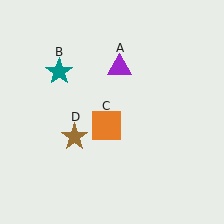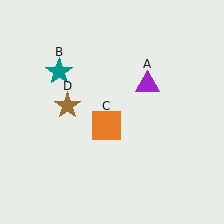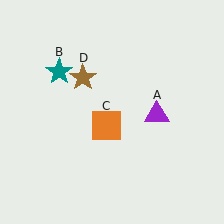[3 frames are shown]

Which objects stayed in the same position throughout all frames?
Teal star (object B) and orange square (object C) remained stationary.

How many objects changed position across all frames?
2 objects changed position: purple triangle (object A), brown star (object D).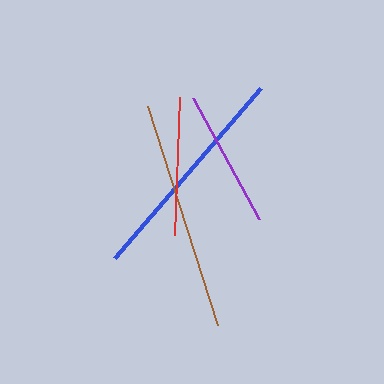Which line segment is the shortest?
The purple line is the shortest at approximately 138 pixels.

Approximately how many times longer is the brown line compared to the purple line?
The brown line is approximately 1.7 times the length of the purple line.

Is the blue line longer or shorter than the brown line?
The brown line is longer than the blue line.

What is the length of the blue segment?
The blue segment is approximately 224 pixels long.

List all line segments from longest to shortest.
From longest to shortest: brown, blue, red, purple.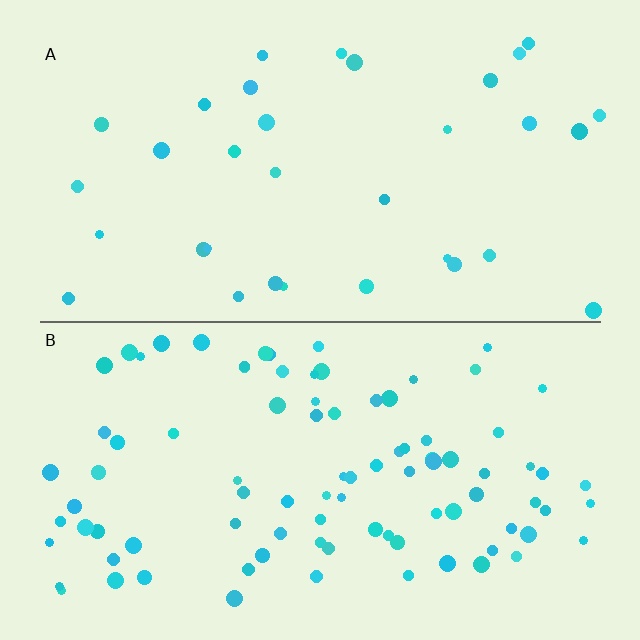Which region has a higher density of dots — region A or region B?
B (the bottom).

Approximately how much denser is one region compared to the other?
Approximately 2.8× — region B over region A.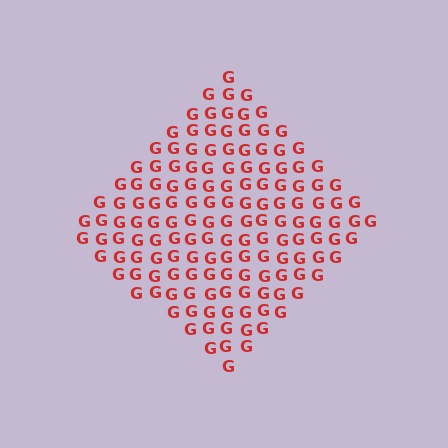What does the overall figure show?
The overall figure shows a diamond.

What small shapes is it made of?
It is made of small letter G's.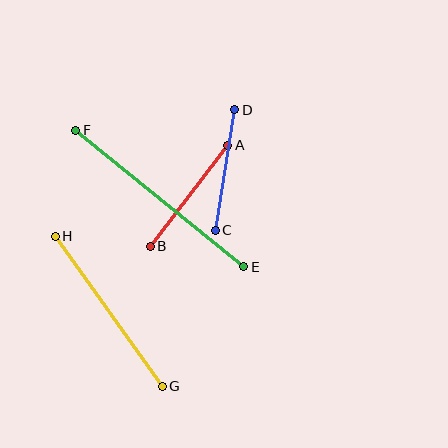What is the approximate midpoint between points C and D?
The midpoint is at approximately (225, 170) pixels.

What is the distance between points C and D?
The distance is approximately 122 pixels.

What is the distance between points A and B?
The distance is approximately 127 pixels.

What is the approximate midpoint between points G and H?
The midpoint is at approximately (109, 311) pixels.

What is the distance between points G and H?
The distance is approximately 185 pixels.